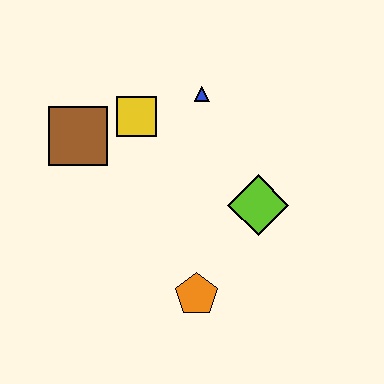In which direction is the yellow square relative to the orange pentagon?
The yellow square is above the orange pentagon.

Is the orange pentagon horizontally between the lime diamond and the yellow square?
Yes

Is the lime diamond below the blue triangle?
Yes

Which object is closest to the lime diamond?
The orange pentagon is closest to the lime diamond.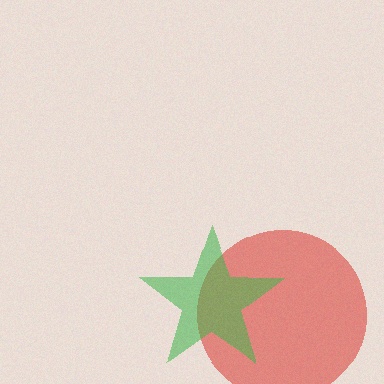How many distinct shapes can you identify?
There are 2 distinct shapes: a red circle, a green star.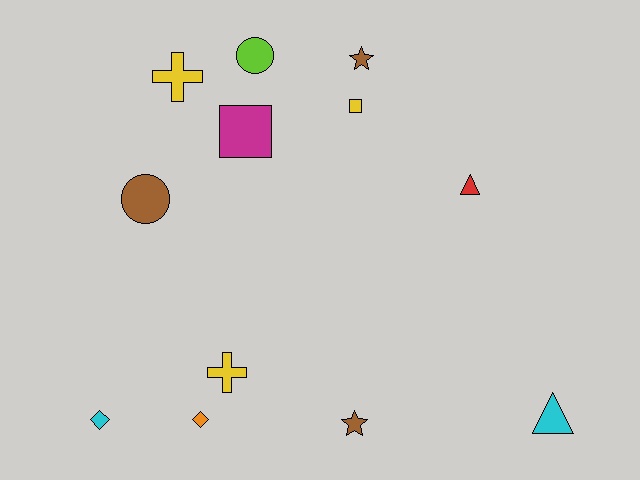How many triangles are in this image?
There are 2 triangles.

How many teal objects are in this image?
There are no teal objects.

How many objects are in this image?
There are 12 objects.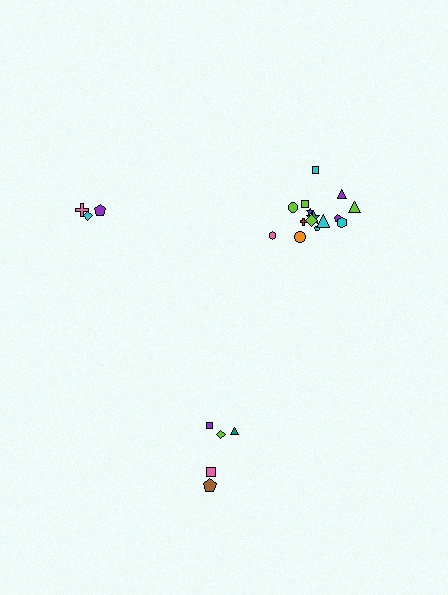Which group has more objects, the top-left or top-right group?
The top-right group.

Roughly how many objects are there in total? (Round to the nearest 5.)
Roughly 25 objects in total.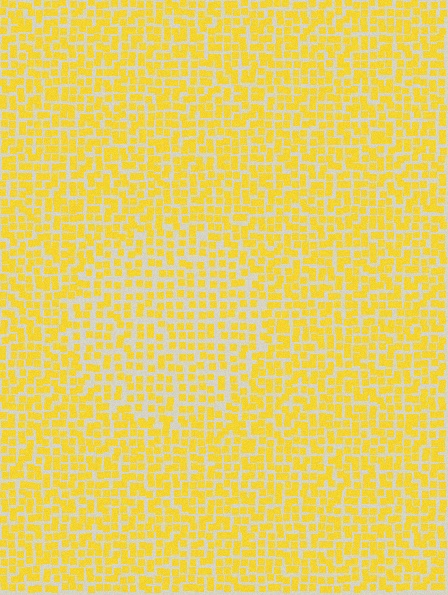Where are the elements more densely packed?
The elements are more densely packed outside the circle boundary.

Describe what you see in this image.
The image contains small yellow elements arranged at two different densities. A circle-shaped region is visible where the elements are less densely packed than the surrounding area.